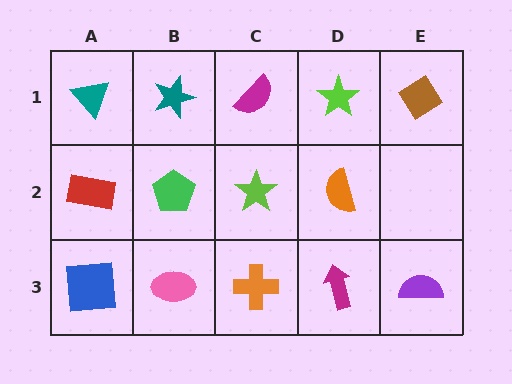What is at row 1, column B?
A teal star.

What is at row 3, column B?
A pink ellipse.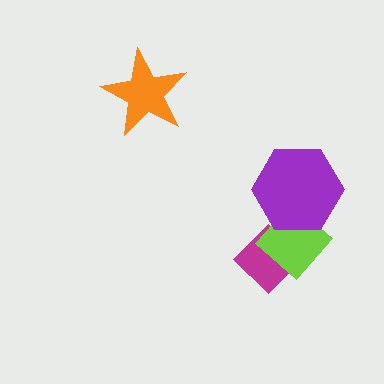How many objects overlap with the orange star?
0 objects overlap with the orange star.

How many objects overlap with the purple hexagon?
1 object overlaps with the purple hexagon.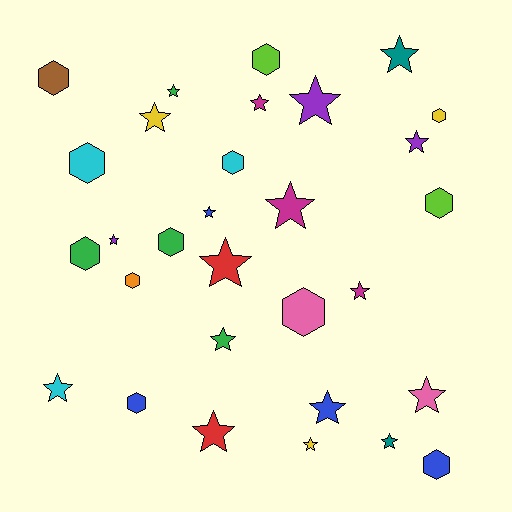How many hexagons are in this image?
There are 12 hexagons.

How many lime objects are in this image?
There are 2 lime objects.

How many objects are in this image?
There are 30 objects.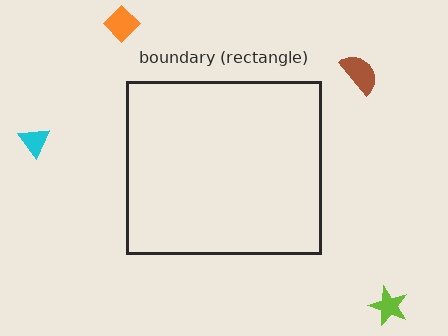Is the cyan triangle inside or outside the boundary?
Outside.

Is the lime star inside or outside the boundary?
Outside.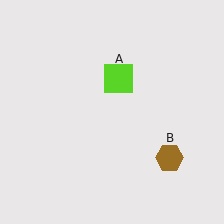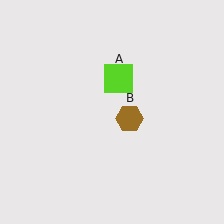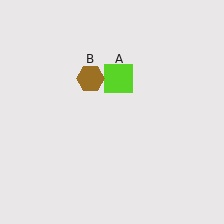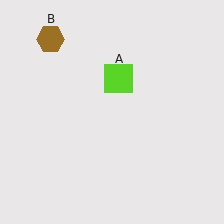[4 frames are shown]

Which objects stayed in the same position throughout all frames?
Lime square (object A) remained stationary.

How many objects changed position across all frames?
1 object changed position: brown hexagon (object B).